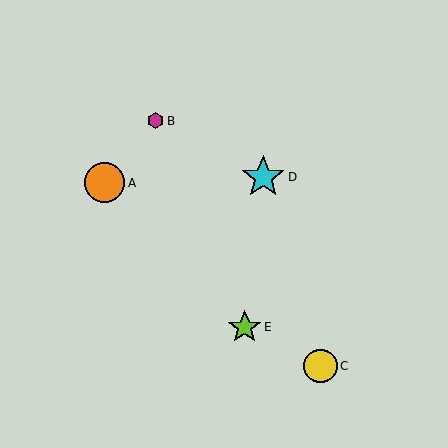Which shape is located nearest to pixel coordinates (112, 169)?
The orange circle (labeled A) at (105, 183) is nearest to that location.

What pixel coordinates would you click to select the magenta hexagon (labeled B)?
Click at (155, 121) to select the magenta hexagon B.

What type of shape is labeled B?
Shape B is a magenta hexagon.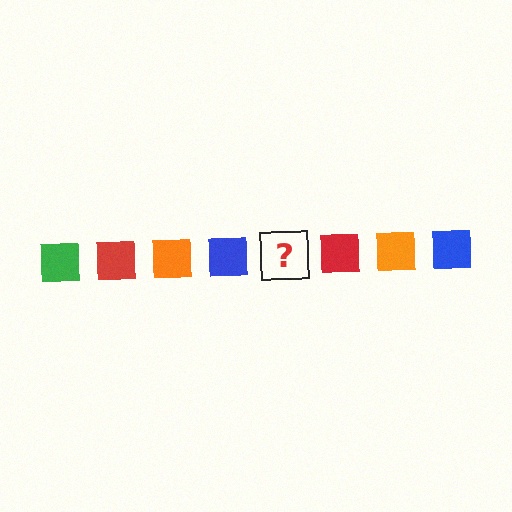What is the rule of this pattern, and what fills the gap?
The rule is that the pattern cycles through green, red, orange, blue squares. The gap should be filled with a green square.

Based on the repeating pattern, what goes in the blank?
The blank should be a green square.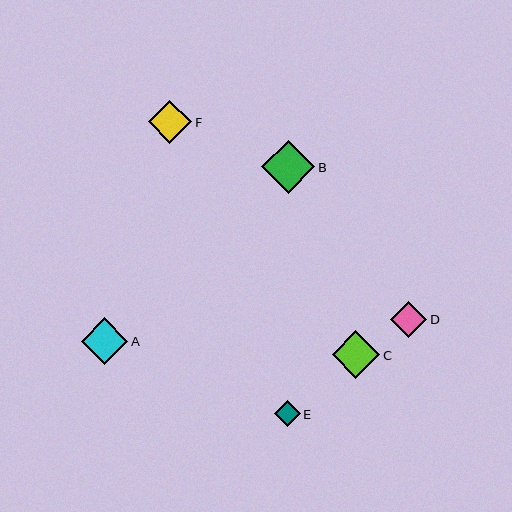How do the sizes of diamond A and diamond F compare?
Diamond A and diamond F are approximately the same size.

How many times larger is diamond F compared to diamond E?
Diamond F is approximately 1.7 times the size of diamond E.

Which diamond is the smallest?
Diamond E is the smallest with a size of approximately 25 pixels.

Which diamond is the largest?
Diamond B is the largest with a size of approximately 53 pixels.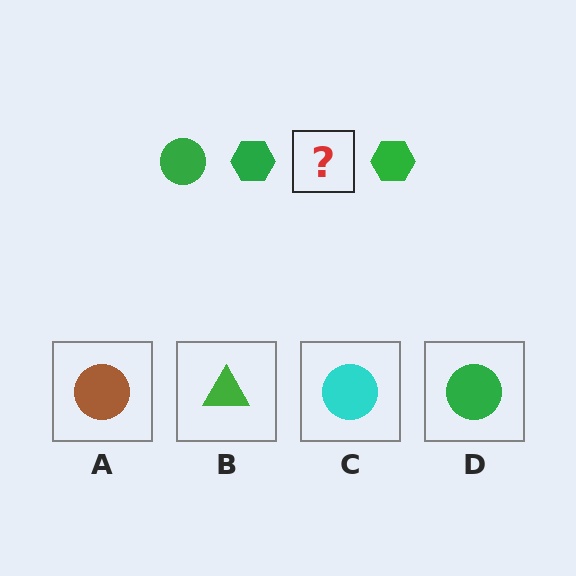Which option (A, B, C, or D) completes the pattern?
D.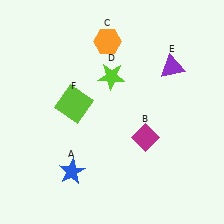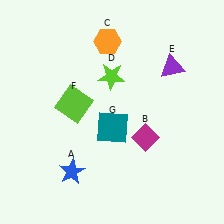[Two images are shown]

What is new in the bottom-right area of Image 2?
A teal square (G) was added in the bottom-right area of Image 2.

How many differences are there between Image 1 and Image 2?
There is 1 difference between the two images.